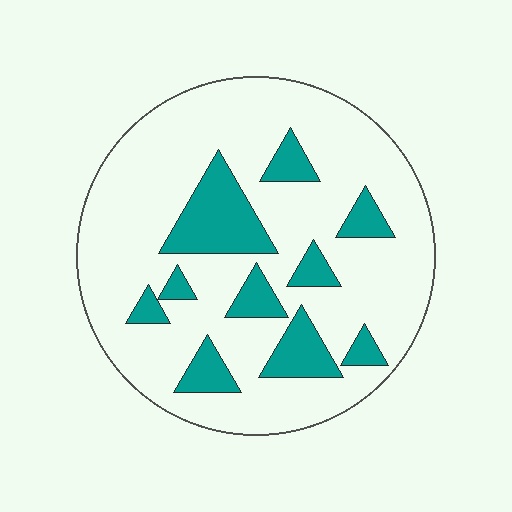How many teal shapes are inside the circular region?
10.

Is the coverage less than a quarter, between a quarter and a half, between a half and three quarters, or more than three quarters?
Less than a quarter.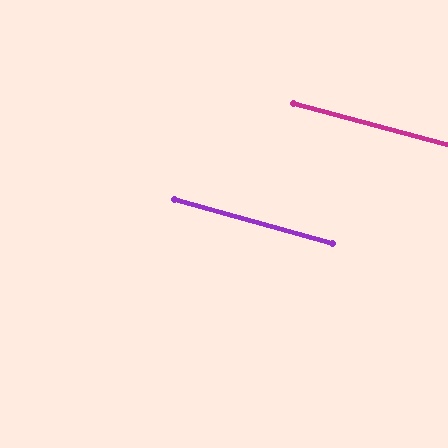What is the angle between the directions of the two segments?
Approximately 0 degrees.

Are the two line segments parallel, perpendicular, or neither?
Parallel — their directions differ by only 0.5°.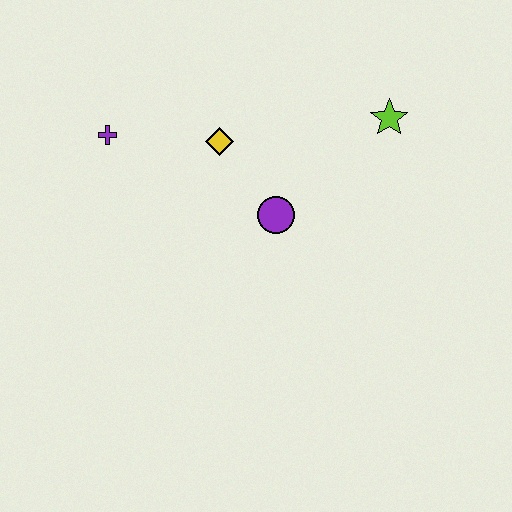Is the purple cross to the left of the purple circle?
Yes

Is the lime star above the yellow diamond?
Yes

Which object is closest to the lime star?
The purple circle is closest to the lime star.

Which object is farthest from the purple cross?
The lime star is farthest from the purple cross.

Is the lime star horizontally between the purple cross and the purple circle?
No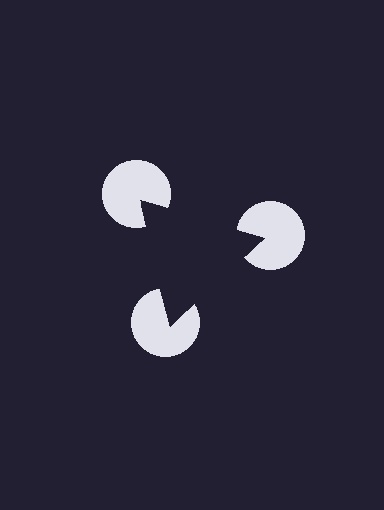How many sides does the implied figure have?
3 sides.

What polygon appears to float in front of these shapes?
An illusory triangle — its edges are inferred from the aligned wedge cuts in the pac-man discs, not physically drawn.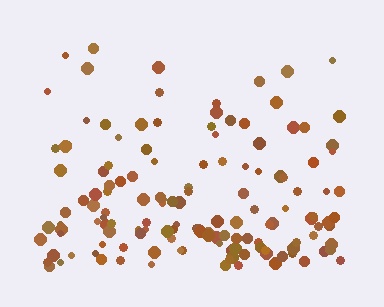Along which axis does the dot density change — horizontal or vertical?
Vertical.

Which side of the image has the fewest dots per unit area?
The top.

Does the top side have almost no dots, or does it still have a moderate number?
Still a moderate number, just noticeably fewer than the bottom.